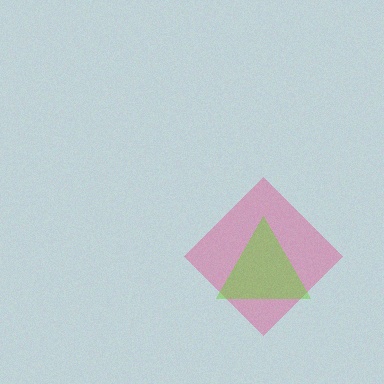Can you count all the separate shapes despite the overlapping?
Yes, there are 2 separate shapes.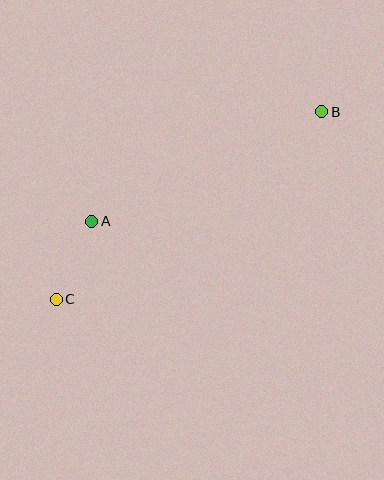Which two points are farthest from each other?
Points B and C are farthest from each other.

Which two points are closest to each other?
Points A and C are closest to each other.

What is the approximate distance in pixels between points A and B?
The distance between A and B is approximately 255 pixels.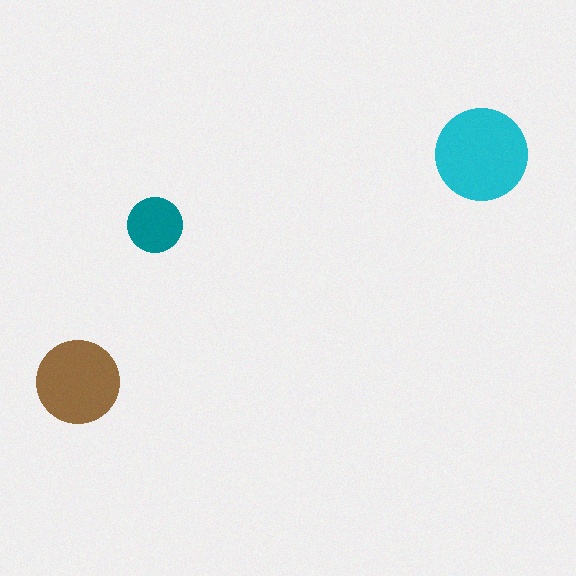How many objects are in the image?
There are 3 objects in the image.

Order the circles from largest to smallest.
the cyan one, the brown one, the teal one.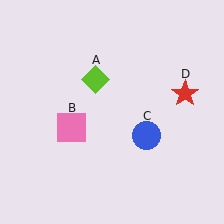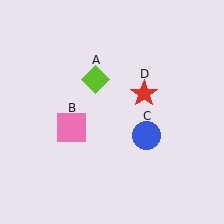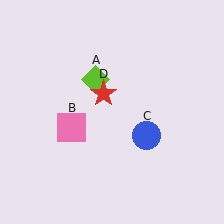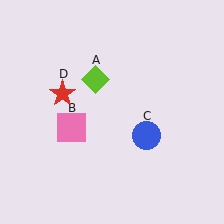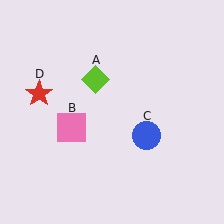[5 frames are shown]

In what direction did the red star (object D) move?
The red star (object D) moved left.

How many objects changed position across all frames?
1 object changed position: red star (object D).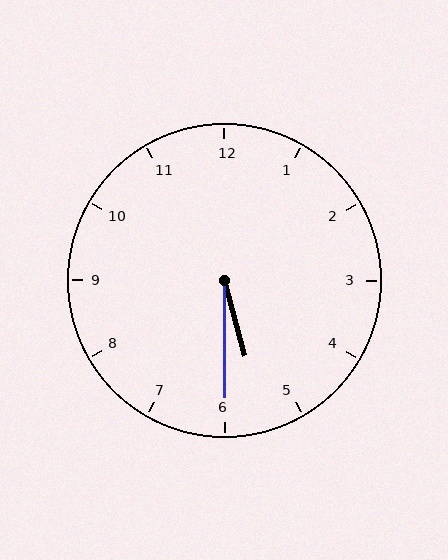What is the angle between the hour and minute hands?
Approximately 15 degrees.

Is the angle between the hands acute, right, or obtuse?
It is acute.